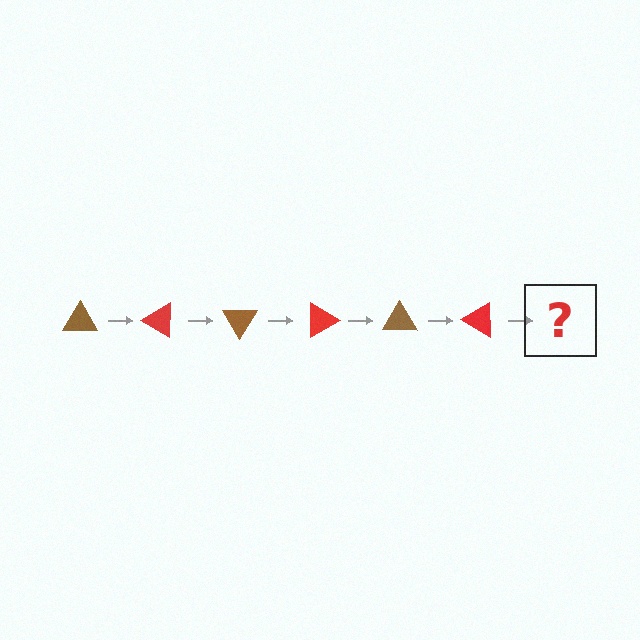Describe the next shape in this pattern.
It should be a brown triangle, rotated 180 degrees from the start.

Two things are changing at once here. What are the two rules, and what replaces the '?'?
The two rules are that it rotates 30 degrees each step and the color cycles through brown and red. The '?' should be a brown triangle, rotated 180 degrees from the start.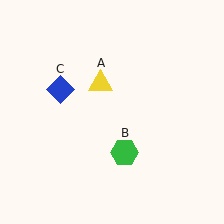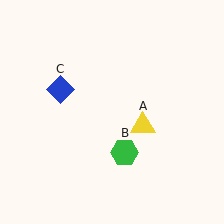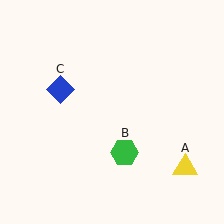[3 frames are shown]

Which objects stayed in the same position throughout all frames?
Green hexagon (object B) and blue diamond (object C) remained stationary.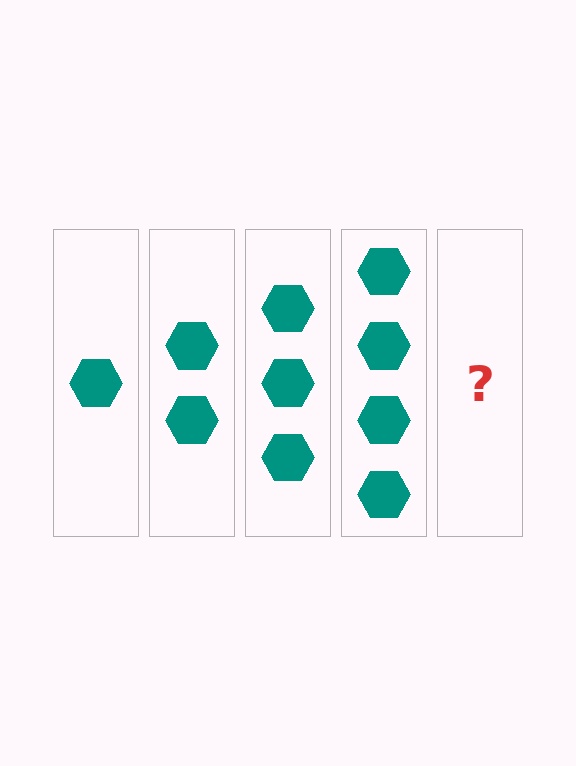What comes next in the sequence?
The next element should be 5 hexagons.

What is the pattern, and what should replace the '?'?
The pattern is that each step adds one more hexagon. The '?' should be 5 hexagons.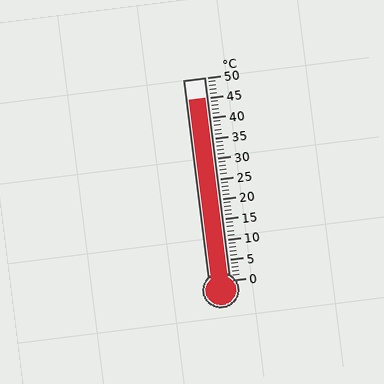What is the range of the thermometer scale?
The thermometer scale ranges from 0°C to 50°C.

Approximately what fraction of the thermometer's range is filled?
The thermometer is filled to approximately 90% of its range.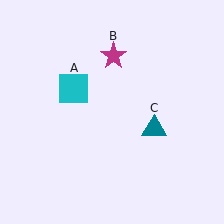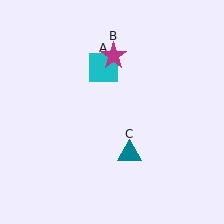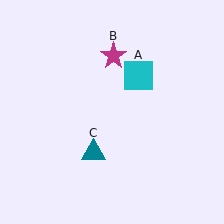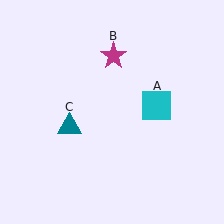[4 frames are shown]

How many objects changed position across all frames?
2 objects changed position: cyan square (object A), teal triangle (object C).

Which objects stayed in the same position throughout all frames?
Magenta star (object B) remained stationary.